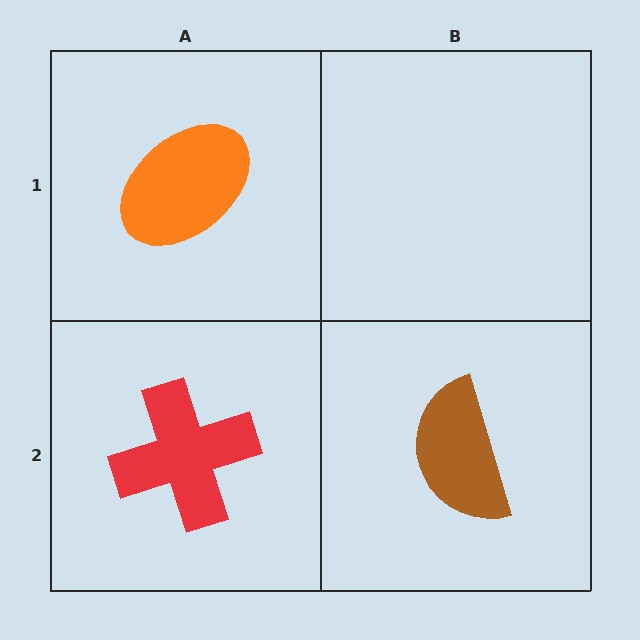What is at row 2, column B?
A brown semicircle.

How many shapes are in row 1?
1 shape.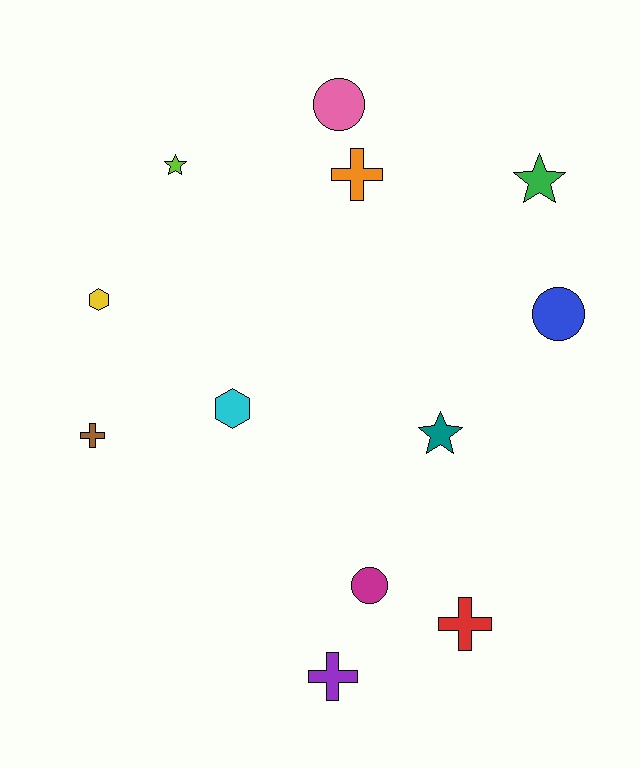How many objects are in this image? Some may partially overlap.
There are 12 objects.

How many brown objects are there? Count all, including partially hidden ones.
There is 1 brown object.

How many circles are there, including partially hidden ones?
There are 3 circles.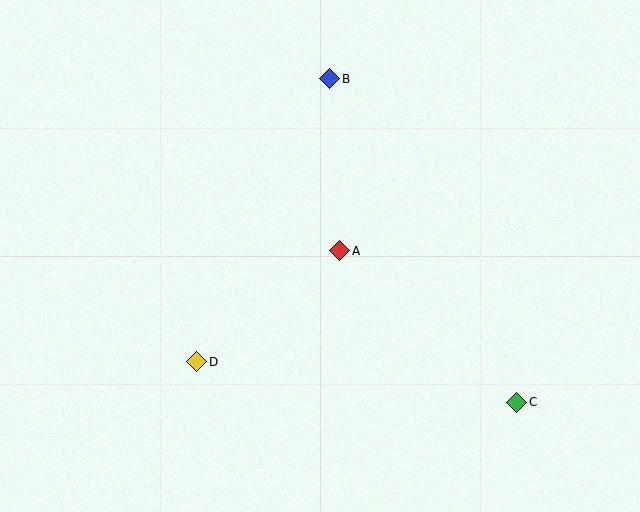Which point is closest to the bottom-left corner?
Point D is closest to the bottom-left corner.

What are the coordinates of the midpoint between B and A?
The midpoint between B and A is at (335, 165).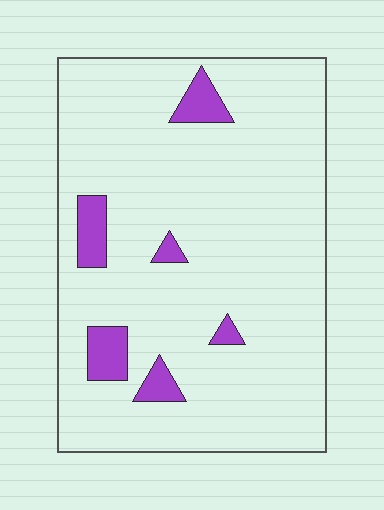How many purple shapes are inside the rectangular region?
6.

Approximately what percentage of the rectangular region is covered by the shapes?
Approximately 10%.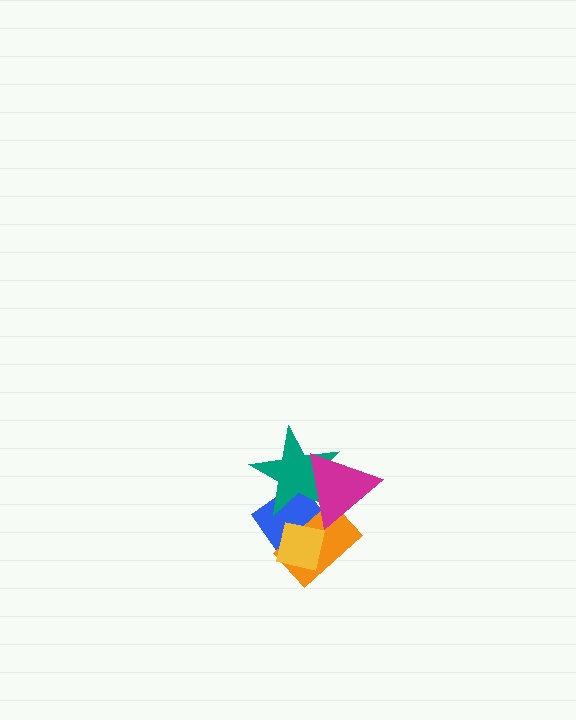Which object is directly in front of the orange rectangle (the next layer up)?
The yellow square is directly in front of the orange rectangle.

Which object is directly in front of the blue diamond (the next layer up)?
The orange rectangle is directly in front of the blue diamond.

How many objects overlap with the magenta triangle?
3 objects overlap with the magenta triangle.